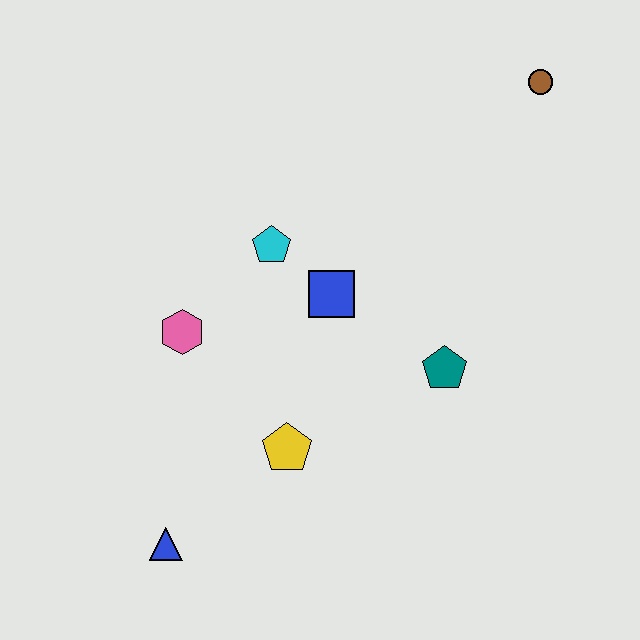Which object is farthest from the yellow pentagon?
The brown circle is farthest from the yellow pentagon.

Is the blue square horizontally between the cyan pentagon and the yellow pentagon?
No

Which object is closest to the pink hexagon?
The cyan pentagon is closest to the pink hexagon.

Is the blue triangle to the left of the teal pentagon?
Yes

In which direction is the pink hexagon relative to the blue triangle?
The pink hexagon is above the blue triangle.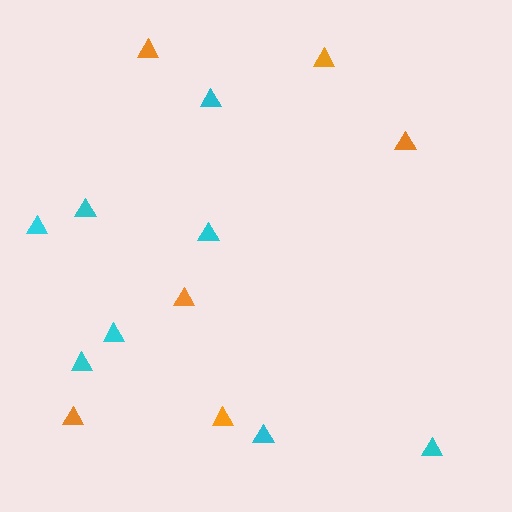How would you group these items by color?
There are 2 groups: one group of orange triangles (6) and one group of cyan triangles (8).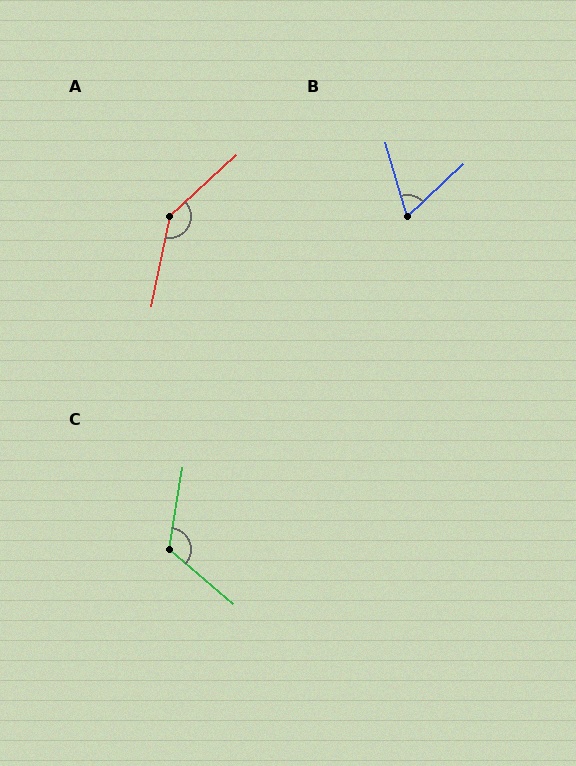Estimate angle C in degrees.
Approximately 121 degrees.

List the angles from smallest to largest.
B (63°), C (121°), A (144°).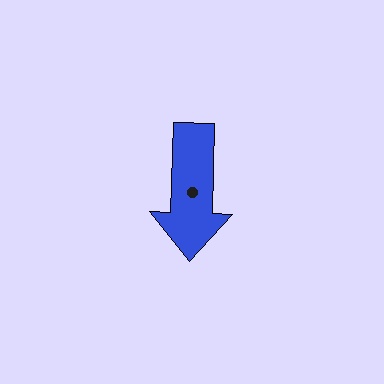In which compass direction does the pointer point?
South.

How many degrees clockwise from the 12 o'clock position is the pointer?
Approximately 182 degrees.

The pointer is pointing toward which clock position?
Roughly 6 o'clock.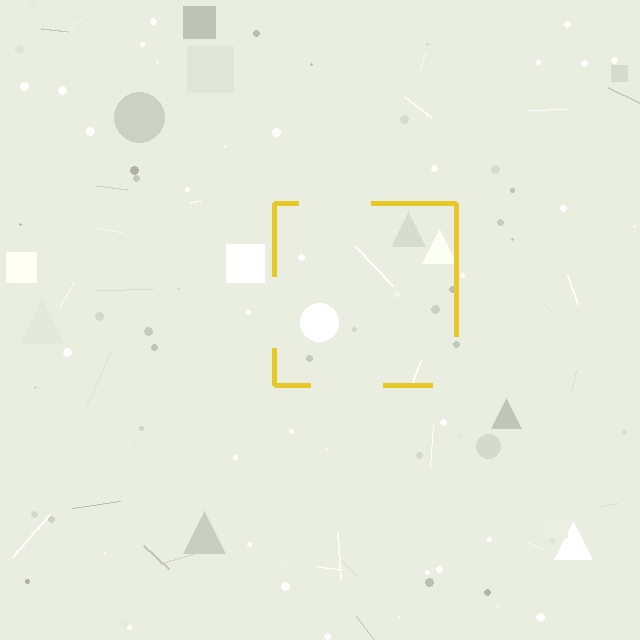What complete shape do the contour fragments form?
The contour fragments form a square.